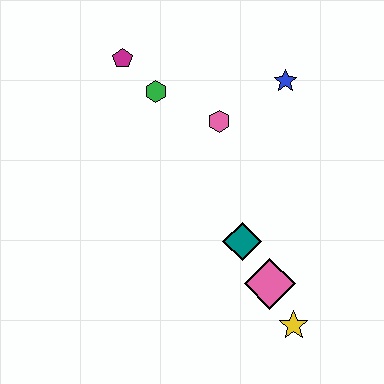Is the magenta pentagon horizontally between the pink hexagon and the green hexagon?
No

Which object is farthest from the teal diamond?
The magenta pentagon is farthest from the teal diamond.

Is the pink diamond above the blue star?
No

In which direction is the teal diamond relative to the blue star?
The teal diamond is below the blue star.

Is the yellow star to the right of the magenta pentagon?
Yes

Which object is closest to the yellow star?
The pink diamond is closest to the yellow star.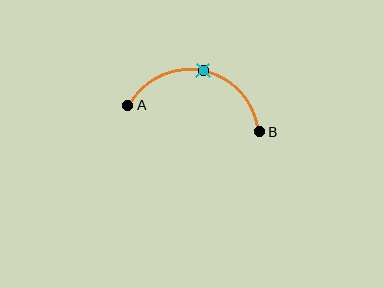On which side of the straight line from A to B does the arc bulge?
The arc bulges above the straight line connecting A and B.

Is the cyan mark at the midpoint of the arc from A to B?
Yes. The cyan mark lies on the arc at equal arc-length from both A and B — it is the arc midpoint.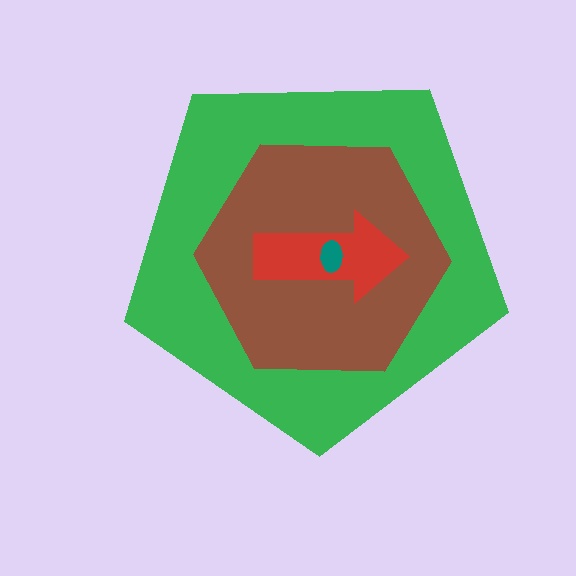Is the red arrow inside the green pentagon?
Yes.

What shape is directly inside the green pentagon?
The brown hexagon.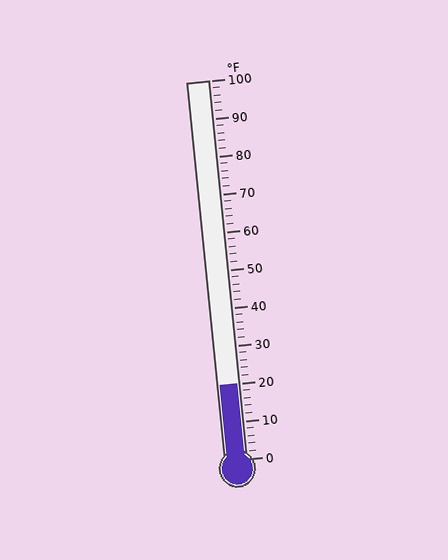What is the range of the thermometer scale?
The thermometer scale ranges from 0°F to 100°F.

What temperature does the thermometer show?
The thermometer shows approximately 20°F.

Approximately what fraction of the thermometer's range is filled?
The thermometer is filled to approximately 20% of its range.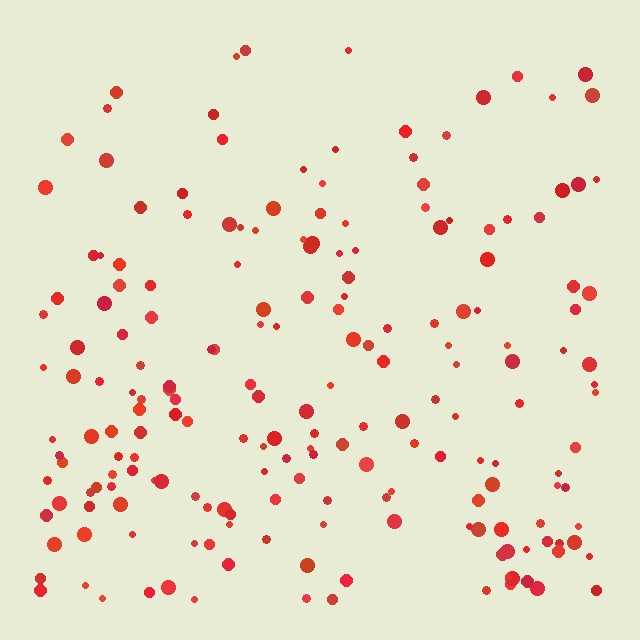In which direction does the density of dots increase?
From top to bottom, with the bottom side densest.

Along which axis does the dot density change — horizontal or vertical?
Vertical.